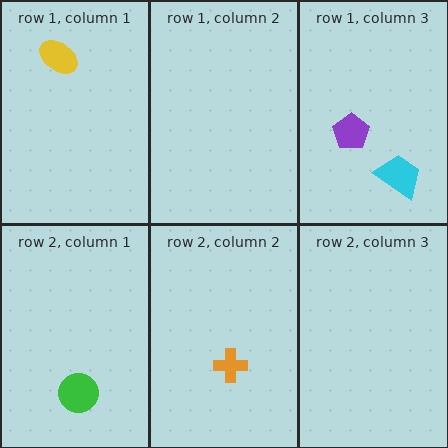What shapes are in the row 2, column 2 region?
The orange cross.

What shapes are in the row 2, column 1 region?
The green circle.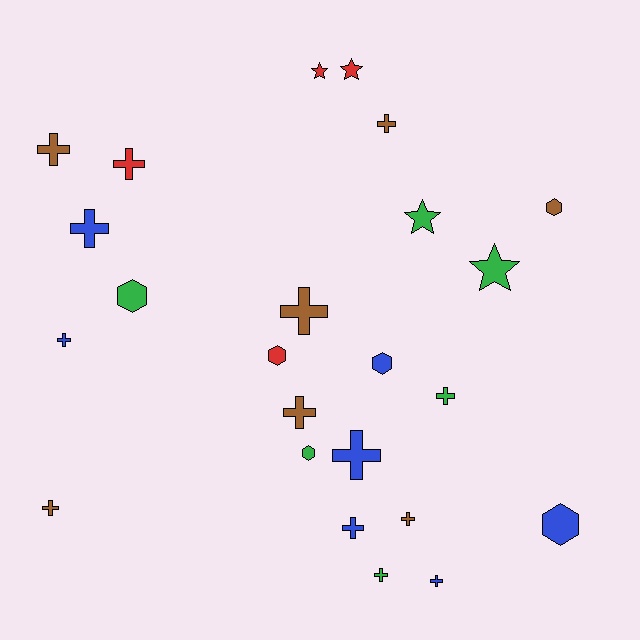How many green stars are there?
There are 2 green stars.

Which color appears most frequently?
Blue, with 7 objects.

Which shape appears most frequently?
Cross, with 14 objects.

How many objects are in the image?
There are 24 objects.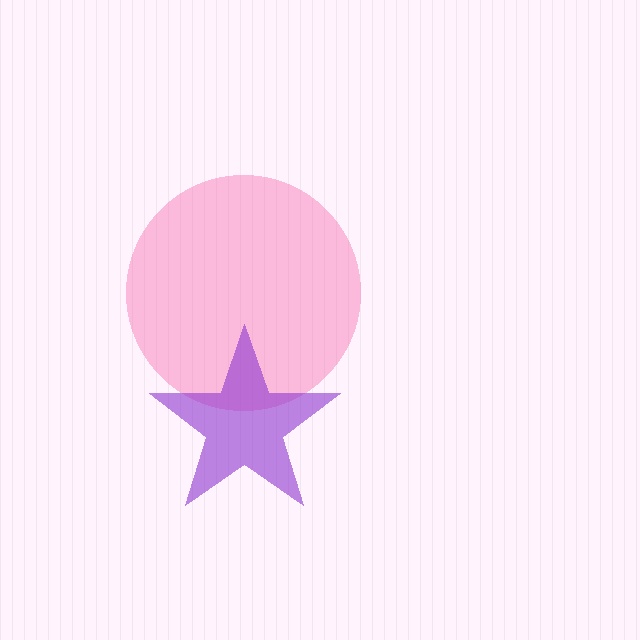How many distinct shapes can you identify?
There are 2 distinct shapes: a pink circle, a purple star.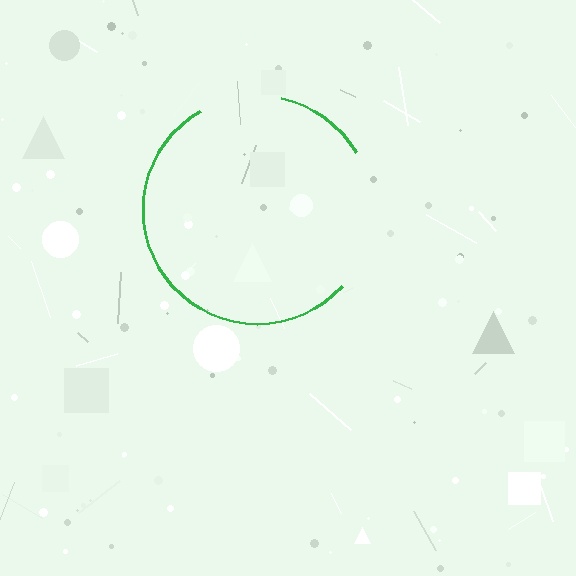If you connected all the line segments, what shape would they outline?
They would outline a circle.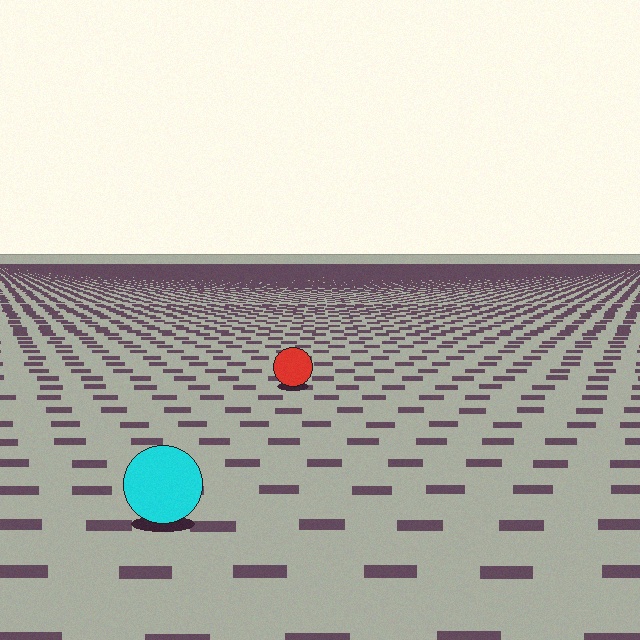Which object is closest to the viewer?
The cyan circle is closest. The texture marks near it are larger and more spread out.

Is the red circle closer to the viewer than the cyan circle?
No. The cyan circle is closer — you can tell from the texture gradient: the ground texture is coarser near it.